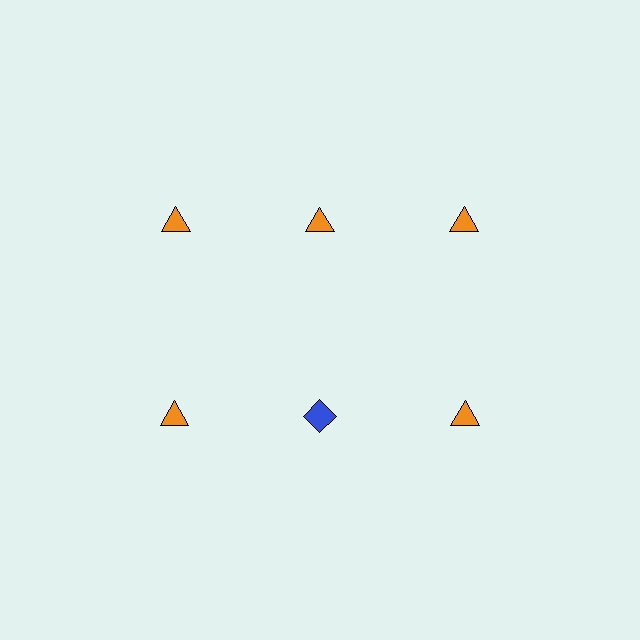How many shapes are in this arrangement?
There are 6 shapes arranged in a grid pattern.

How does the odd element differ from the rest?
It differs in both color (blue instead of orange) and shape (diamond instead of triangle).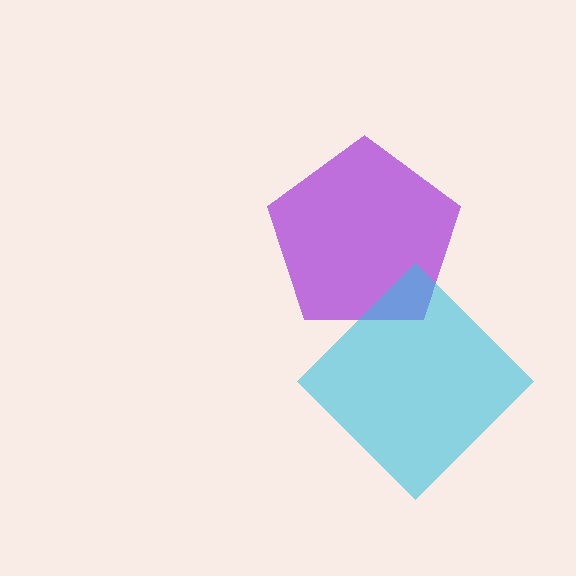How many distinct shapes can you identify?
There are 2 distinct shapes: a purple pentagon, a cyan diamond.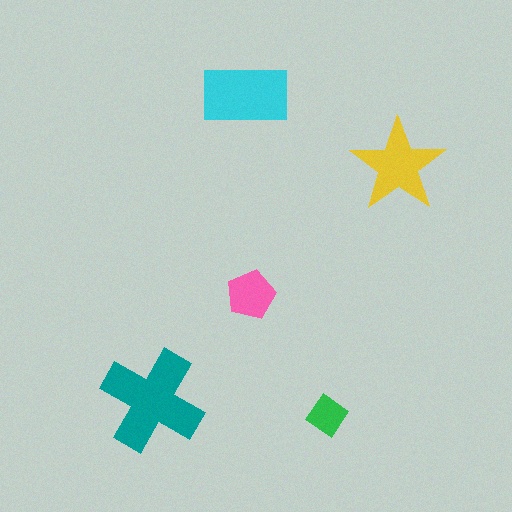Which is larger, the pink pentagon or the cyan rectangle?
The cyan rectangle.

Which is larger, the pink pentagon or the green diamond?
The pink pentagon.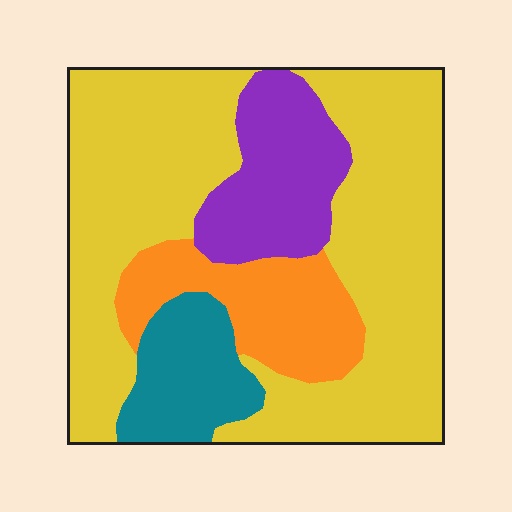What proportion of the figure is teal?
Teal takes up about one tenth (1/10) of the figure.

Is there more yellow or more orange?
Yellow.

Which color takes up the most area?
Yellow, at roughly 60%.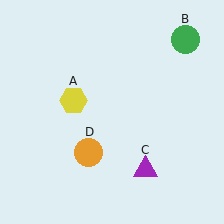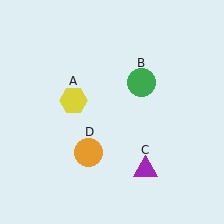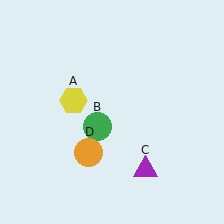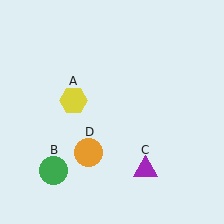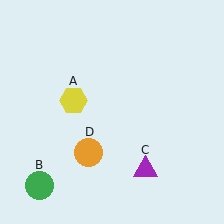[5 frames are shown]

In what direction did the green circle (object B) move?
The green circle (object B) moved down and to the left.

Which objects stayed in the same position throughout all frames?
Yellow hexagon (object A) and purple triangle (object C) and orange circle (object D) remained stationary.